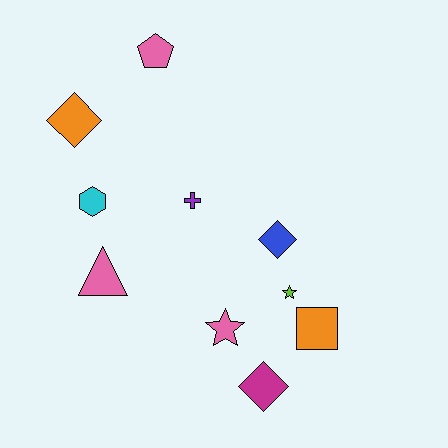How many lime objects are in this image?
There is 1 lime object.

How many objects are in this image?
There are 10 objects.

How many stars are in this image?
There are 2 stars.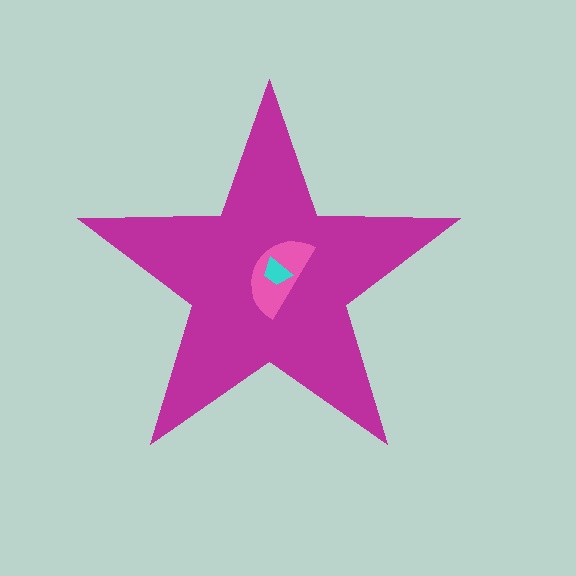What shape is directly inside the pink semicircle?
The cyan trapezoid.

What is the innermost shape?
The cyan trapezoid.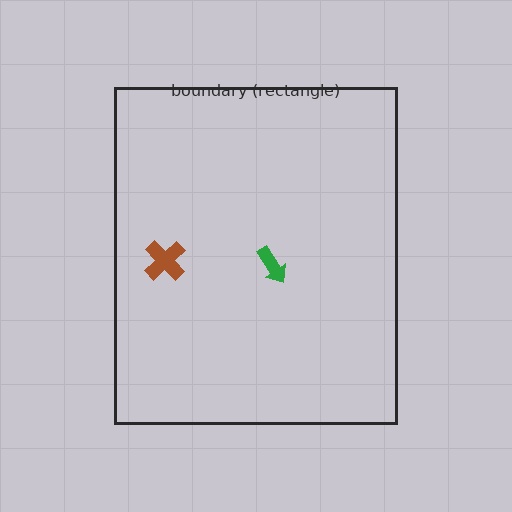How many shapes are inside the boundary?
2 inside, 0 outside.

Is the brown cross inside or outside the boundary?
Inside.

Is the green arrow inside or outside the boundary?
Inside.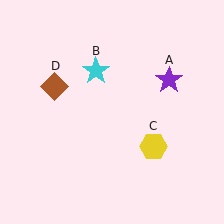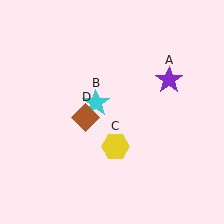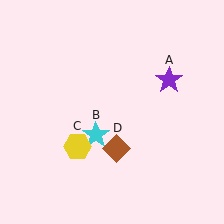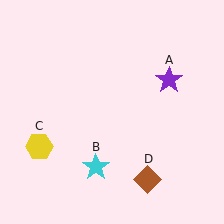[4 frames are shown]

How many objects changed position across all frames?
3 objects changed position: cyan star (object B), yellow hexagon (object C), brown diamond (object D).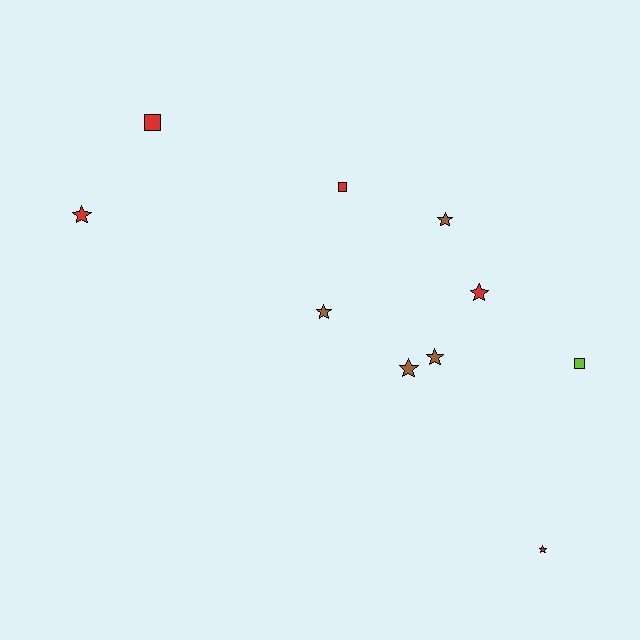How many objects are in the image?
There are 10 objects.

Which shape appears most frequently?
Star, with 7 objects.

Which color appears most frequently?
Red, with 5 objects.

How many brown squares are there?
There are no brown squares.